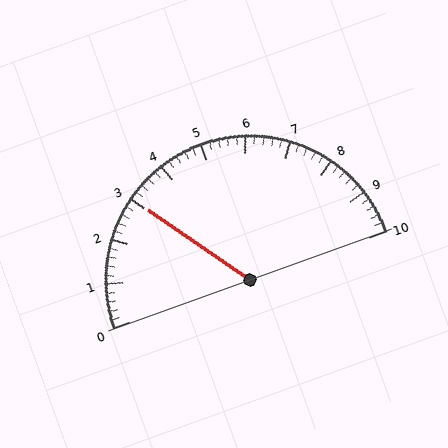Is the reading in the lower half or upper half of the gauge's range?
The reading is in the lower half of the range (0 to 10).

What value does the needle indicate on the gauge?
The needle indicates approximately 3.0.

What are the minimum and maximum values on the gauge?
The gauge ranges from 0 to 10.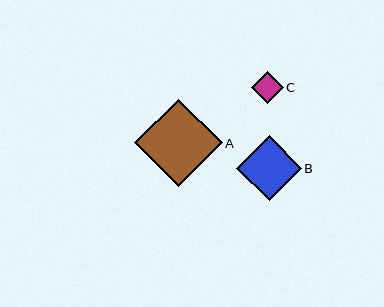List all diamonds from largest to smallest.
From largest to smallest: A, B, C.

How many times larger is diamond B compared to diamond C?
Diamond B is approximately 2.0 times the size of diamond C.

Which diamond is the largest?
Diamond A is the largest with a size of approximately 87 pixels.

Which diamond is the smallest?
Diamond C is the smallest with a size of approximately 32 pixels.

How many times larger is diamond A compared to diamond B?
Diamond A is approximately 1.3 times the size of diamond B.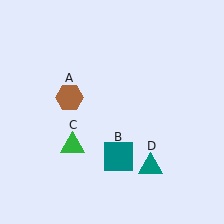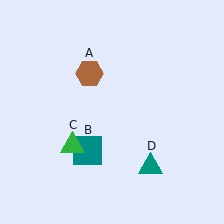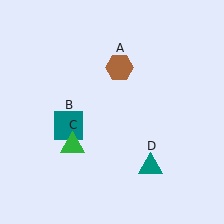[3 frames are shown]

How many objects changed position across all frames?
2 objects changed position: brown hexagon (object A), teal square (object B).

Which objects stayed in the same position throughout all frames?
Green triangle (object C) and teal triangle (object D) remained stationary.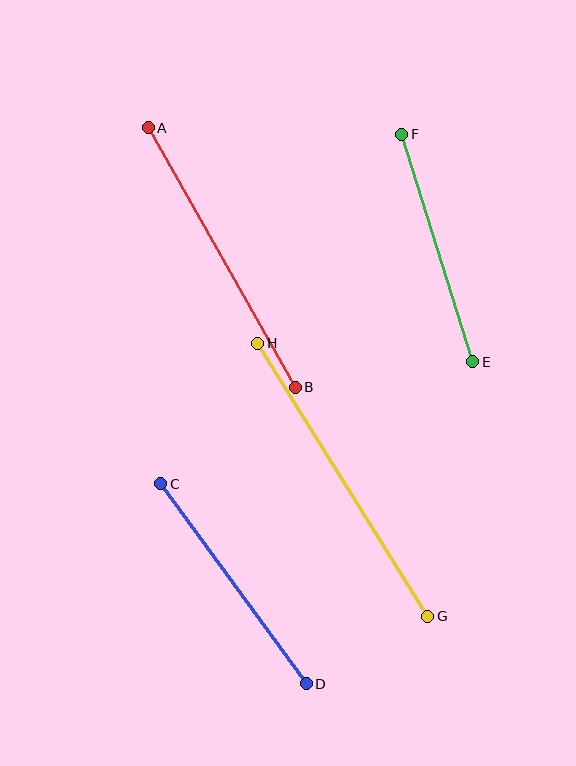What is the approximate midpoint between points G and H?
The midpoint is at approximately (343, 480) pixels.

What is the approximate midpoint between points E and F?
The midpoint is at approximately (437, 248) pixels.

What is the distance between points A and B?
The distance is approximately 298 pixels.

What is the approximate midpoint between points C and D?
The midpoint is at approximately (234, 584) pixels.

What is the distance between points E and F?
The distance is approximately 238 pixels.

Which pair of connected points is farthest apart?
Points G and H are farthest apart.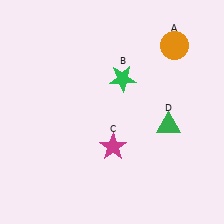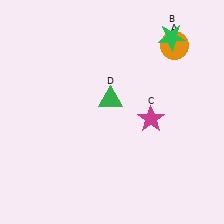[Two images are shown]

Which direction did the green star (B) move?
The green star (B) moved right.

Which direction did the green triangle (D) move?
The green triangle (D) moved left.